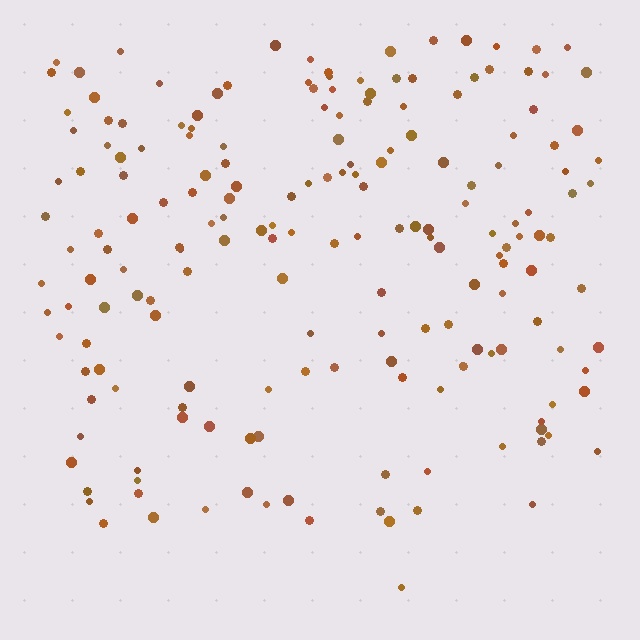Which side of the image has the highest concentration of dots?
The top.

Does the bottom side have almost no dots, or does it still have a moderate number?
Still a moderate number, just noticeably fewer than the top.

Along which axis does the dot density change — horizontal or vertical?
Vertical.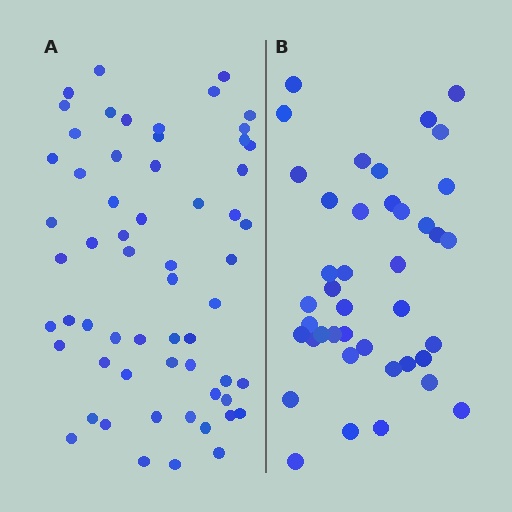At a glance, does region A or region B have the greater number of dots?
Region A (the left region) has more dots.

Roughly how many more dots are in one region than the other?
Region A has approximately 20 more dots than region B.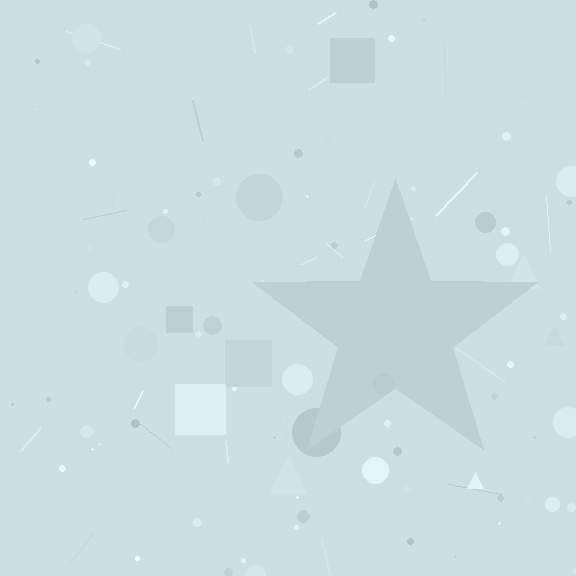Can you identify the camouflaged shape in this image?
The camouflaged shape is a star.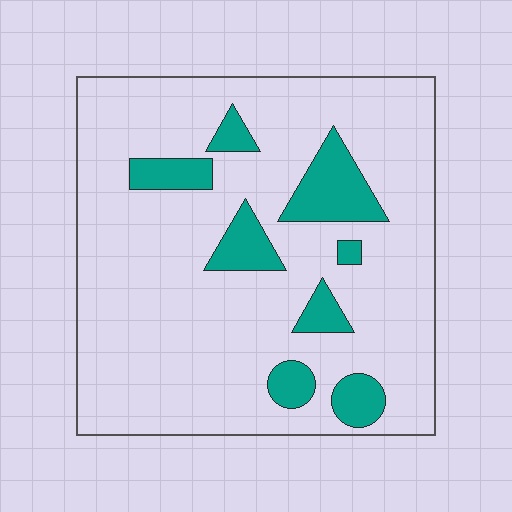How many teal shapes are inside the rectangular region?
8.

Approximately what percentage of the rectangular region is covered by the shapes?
Approximately 15%.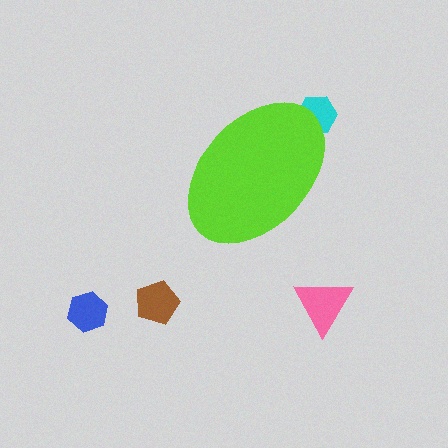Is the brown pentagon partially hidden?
No, the brown pentagon is fully visible.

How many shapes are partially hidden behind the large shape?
1 shape is partially hidden.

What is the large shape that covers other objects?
A lime ellipse.